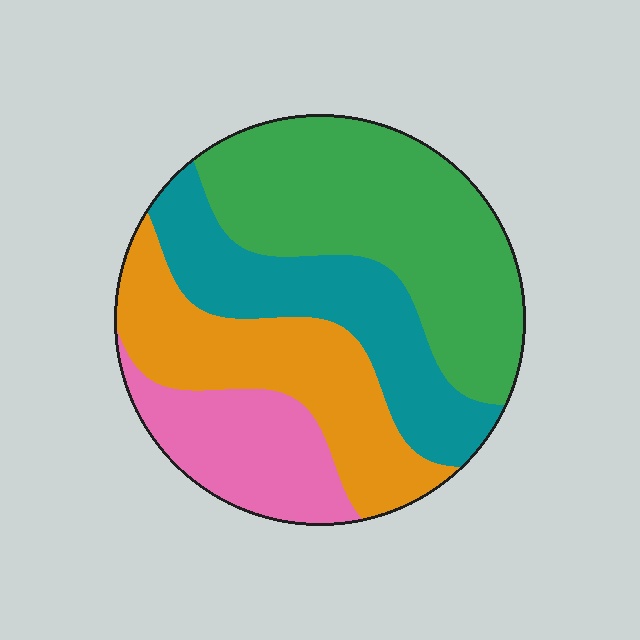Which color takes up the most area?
Green, at roughly 35%.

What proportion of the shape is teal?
Teal covers about 25% of the shape.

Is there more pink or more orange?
Orange.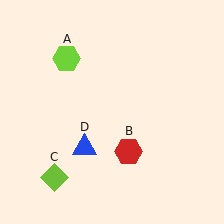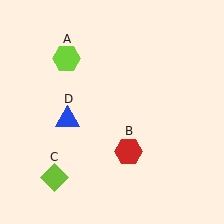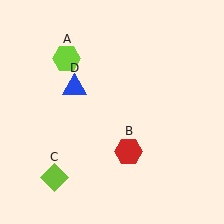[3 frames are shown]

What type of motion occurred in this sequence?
The blue triangle (object D) rotated clockwise around the center of the scene.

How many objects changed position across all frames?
1 object changed position: blue triangle (object D).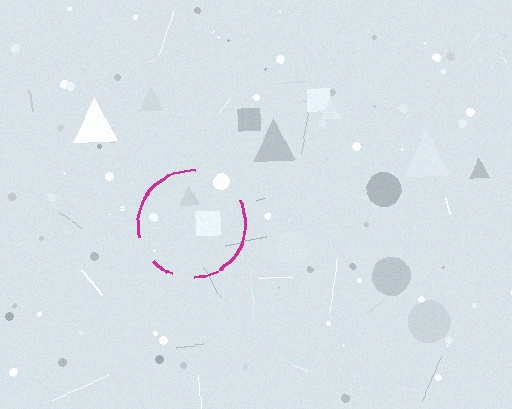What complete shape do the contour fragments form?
The contour fragments form a circle.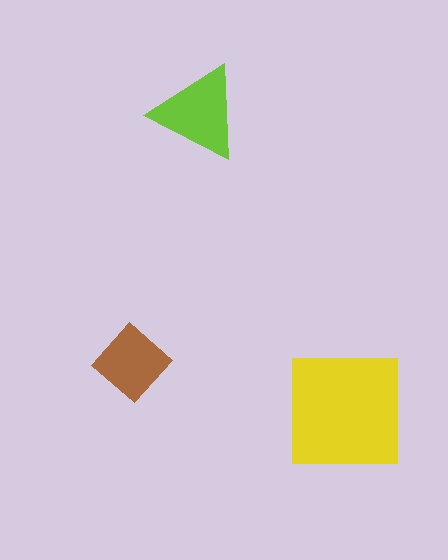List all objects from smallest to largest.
The brown diamond, the lime triangle, the yellow square.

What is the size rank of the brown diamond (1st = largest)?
3rd.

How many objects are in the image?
There are 3 objects in the image.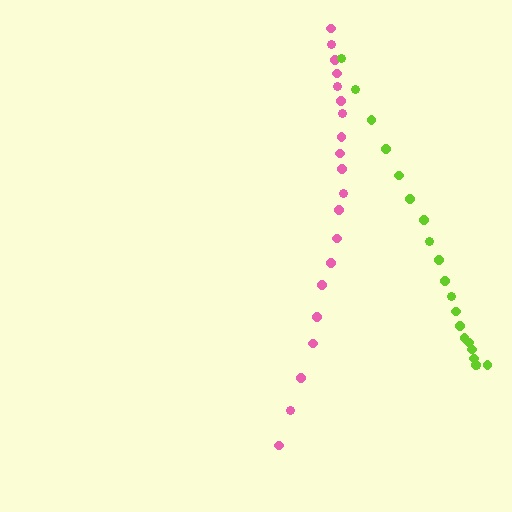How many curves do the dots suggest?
There are 2 distinct paths.